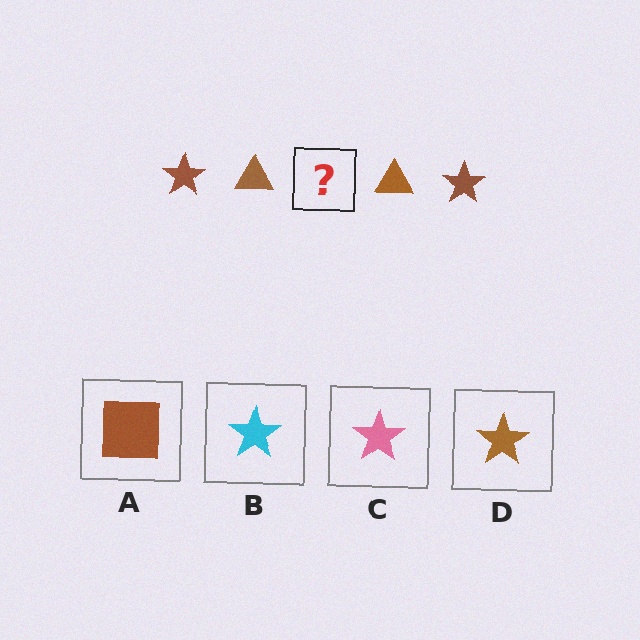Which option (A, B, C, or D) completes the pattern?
D.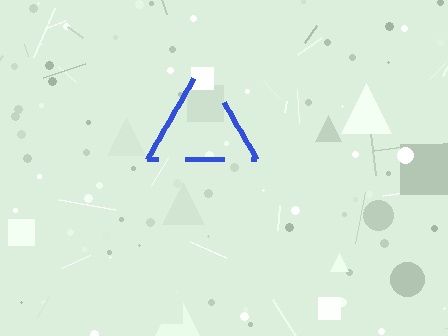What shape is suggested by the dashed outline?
The dashed outline suggests a triangle.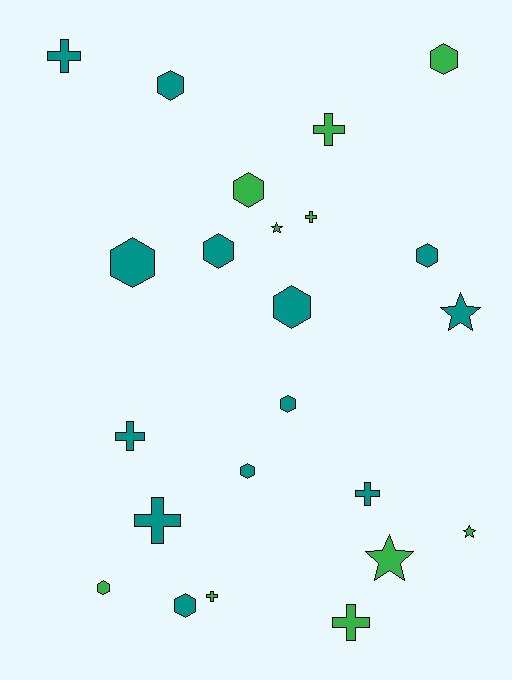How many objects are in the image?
There are 23 objects.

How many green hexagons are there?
There are 3 green hexagons.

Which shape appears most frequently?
Hexagon, with 11 objects.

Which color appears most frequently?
Teal, with 13 objects.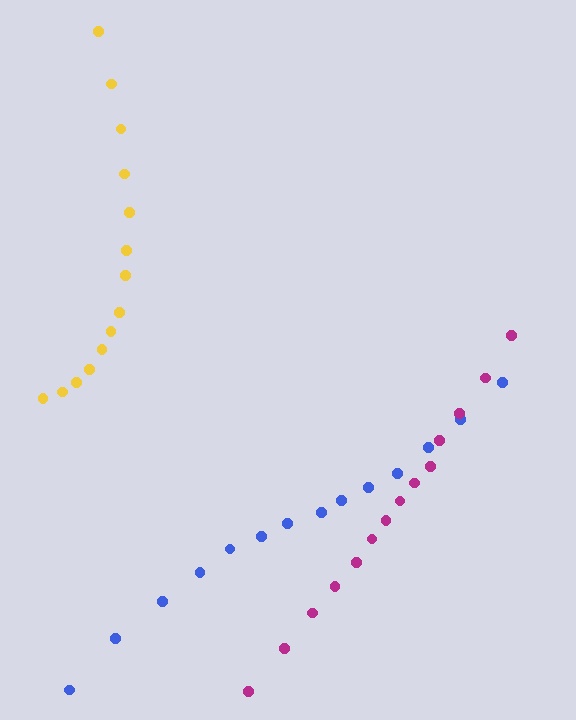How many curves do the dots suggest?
There are 3 distinct paths.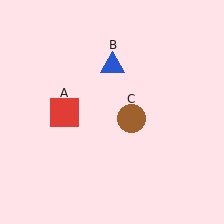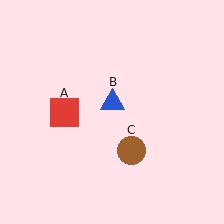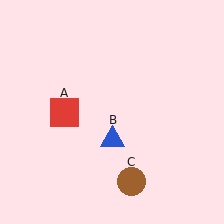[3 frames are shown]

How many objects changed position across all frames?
2 objects changed position: blue triangle (object B), brown circle (object C).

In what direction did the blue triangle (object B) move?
The blue triangle (object B) moved down.